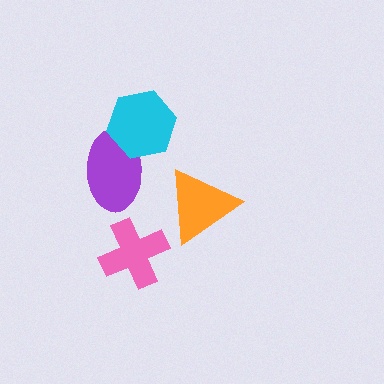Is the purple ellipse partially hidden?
Yes, it is partially covered by another shape.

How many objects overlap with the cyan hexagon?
1 object overlaps with the cyan hexagon.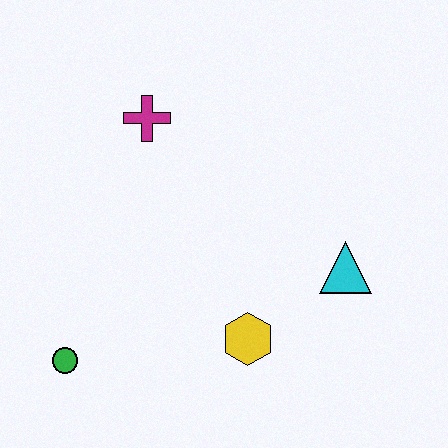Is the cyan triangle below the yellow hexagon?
No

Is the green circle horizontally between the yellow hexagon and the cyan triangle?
No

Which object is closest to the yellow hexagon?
The cyan triangle is closest to the yellow hexagon.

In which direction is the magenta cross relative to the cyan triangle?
The magenta cross is to the left of the cyan triangle.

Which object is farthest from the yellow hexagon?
The magenta cross is farthest from the yellow hexagon.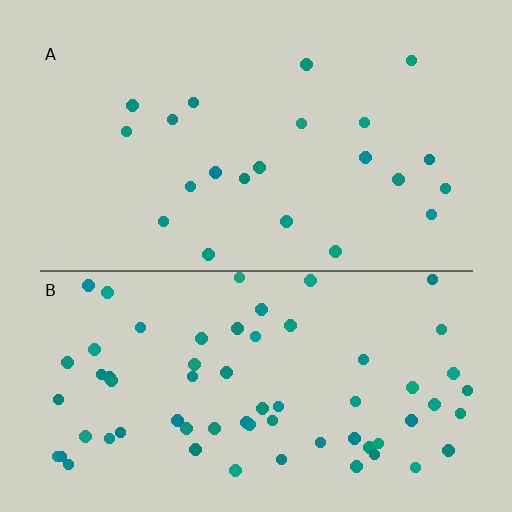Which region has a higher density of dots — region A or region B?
B (the bottom).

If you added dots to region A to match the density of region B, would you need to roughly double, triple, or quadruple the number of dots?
Approximately triple.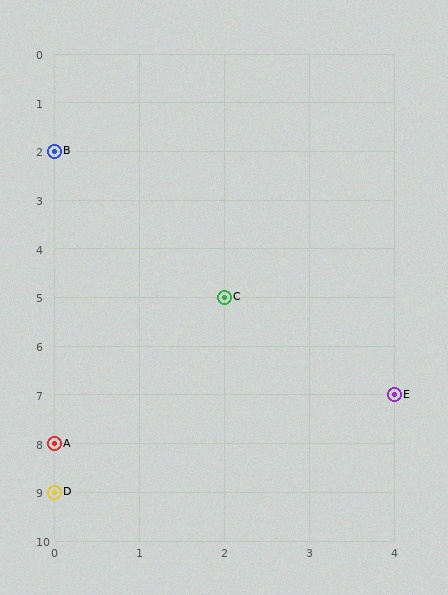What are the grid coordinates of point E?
Point E is at grid coordinates (4, 7).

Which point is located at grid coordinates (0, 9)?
Point D is at (0, 9).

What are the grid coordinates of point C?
Point C is at grid coordinates (2, 5).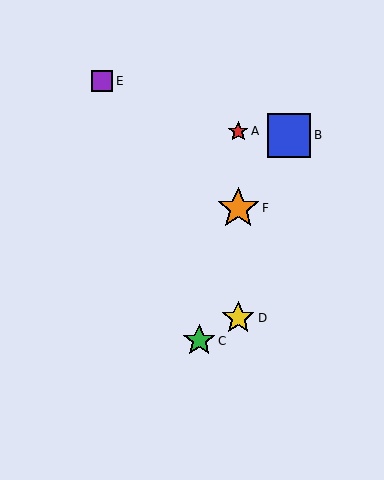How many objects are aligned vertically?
3 objects (A, D, F) are aligned vertically.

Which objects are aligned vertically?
Objects A, D, F are aligned vertically.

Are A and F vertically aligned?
Yes, both are at x≈238.